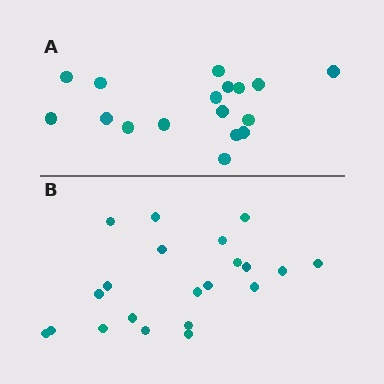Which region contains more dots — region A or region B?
Region B (the bottom region) has more dots.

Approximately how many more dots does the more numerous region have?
Region B has about 4 more dots than region A.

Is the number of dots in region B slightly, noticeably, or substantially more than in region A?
Region B has only slightly more — the two regions are fairly close. The ratio is roughly 1.2 to 1.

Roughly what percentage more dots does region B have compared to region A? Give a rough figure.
About 25% more.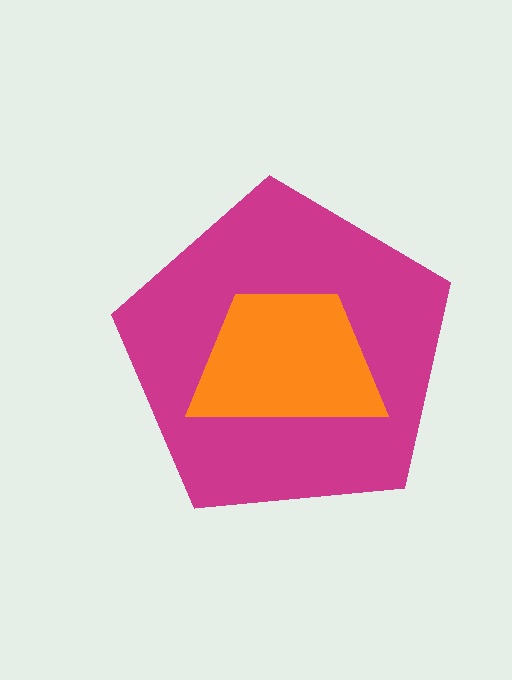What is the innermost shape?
The orange trapezoid.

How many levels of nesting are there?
2.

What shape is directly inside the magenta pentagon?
The orange trapezoid.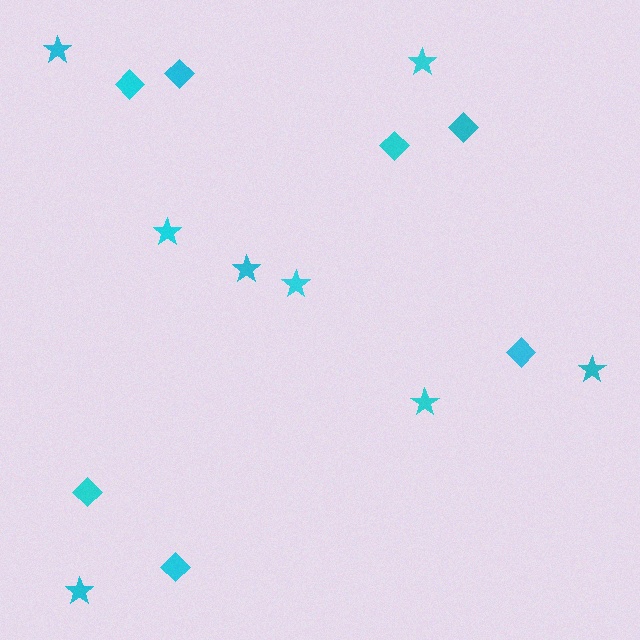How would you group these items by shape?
There are 2 groups: one group of diamonds (7) and one group of stars (8).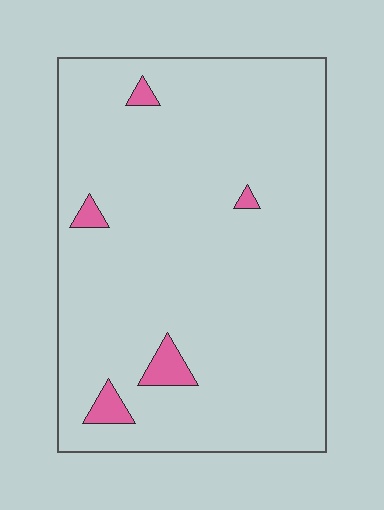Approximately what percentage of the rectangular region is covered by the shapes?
Approximately 5%.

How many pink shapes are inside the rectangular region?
5.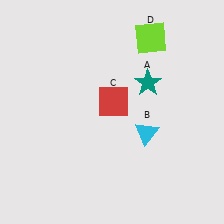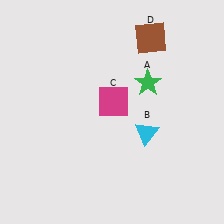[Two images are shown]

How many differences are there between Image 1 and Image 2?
There are 3 differences between the two images.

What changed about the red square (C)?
In Image 1, C is red. In Image 2, it changed to magenta.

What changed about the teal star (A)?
In Image 1, A is teal. In Image 2, it changed to green.